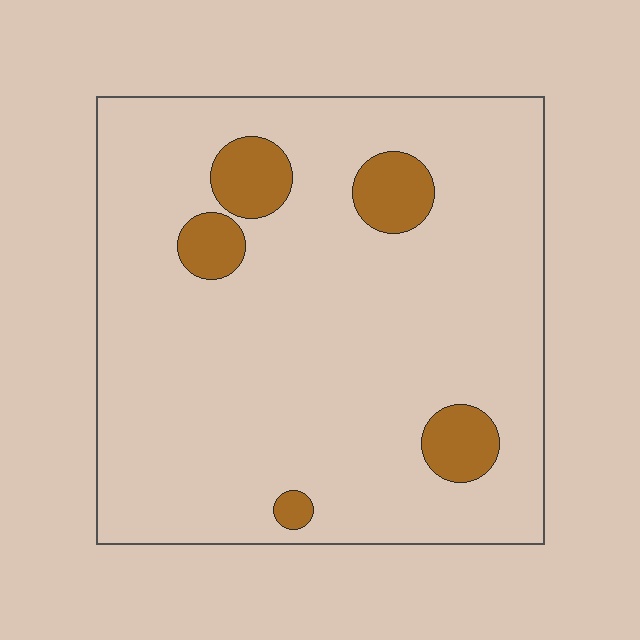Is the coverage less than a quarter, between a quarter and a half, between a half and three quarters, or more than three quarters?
Less than a quarter.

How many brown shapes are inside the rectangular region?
5.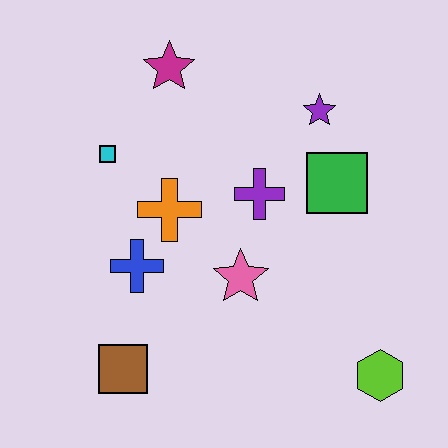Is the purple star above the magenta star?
No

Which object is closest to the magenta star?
The cyan square is closest to the magenta star.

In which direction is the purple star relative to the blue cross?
The purple star is to the right of the blue cross.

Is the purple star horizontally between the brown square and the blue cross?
No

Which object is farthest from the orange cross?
The lime hexagon is farthest from the orange cross.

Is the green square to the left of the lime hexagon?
Yes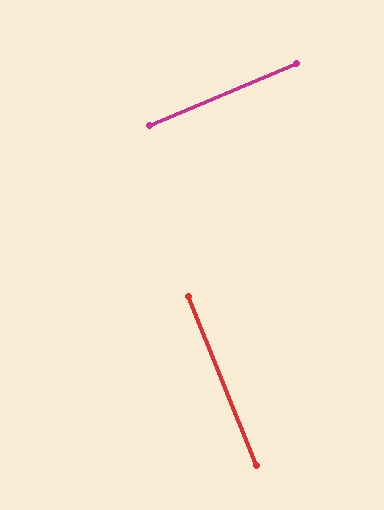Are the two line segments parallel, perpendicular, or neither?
Perpendicular — they meet at approximately 89°.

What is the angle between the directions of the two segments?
Approximately 89 degrees.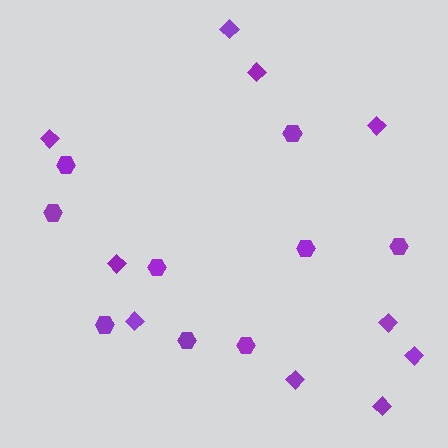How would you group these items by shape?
There are 2 groups: one group of diamonds (10) and one group of hexagons (9).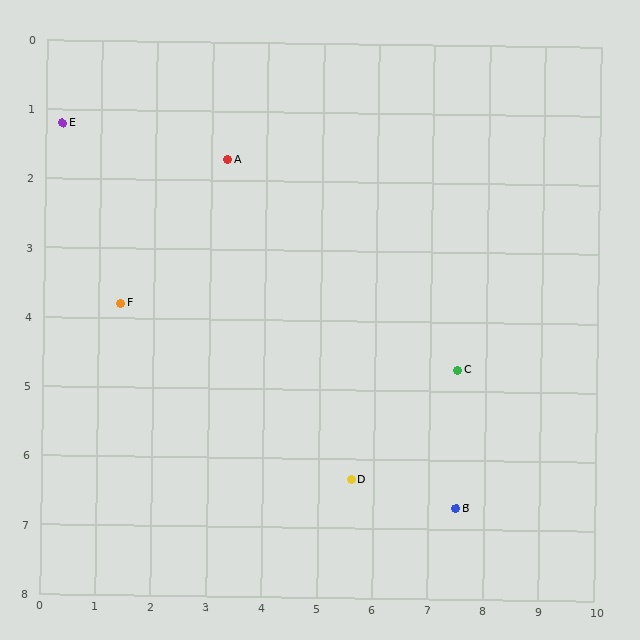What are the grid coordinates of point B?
Point B is at approximately (7.5, 6.7).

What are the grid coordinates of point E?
Point E is at approximately (0.3, 1.2).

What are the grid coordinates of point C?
Point C is at approximately (7.5, 4.7).